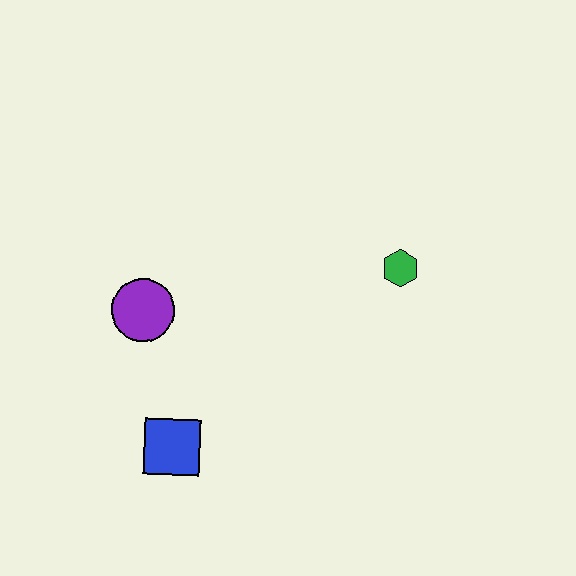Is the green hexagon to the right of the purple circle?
Yes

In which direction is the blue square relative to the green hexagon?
The blue square is to the left of the green hexagon.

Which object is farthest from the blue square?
The green hexagon is farthest from the blue square.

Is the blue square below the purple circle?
Yes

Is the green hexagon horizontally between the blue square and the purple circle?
No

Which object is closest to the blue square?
The purple circle is closest to the blue square.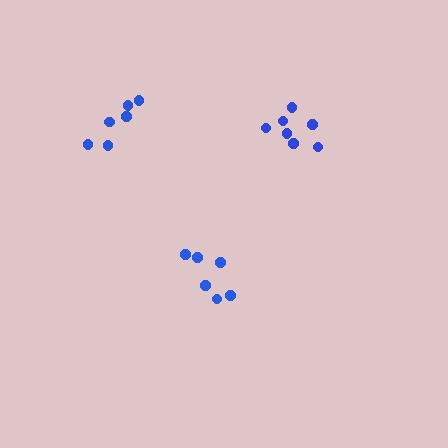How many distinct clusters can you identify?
There are 3 distinct clusters.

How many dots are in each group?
Group 1: 6 dots, Group 2: 6 dots, Group 3: 7 dots (19 total).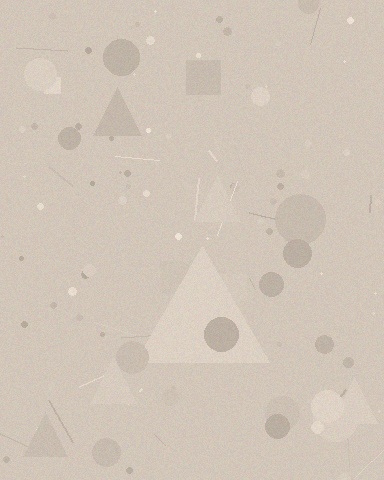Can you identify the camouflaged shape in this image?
The camouflaged shape is a triangle.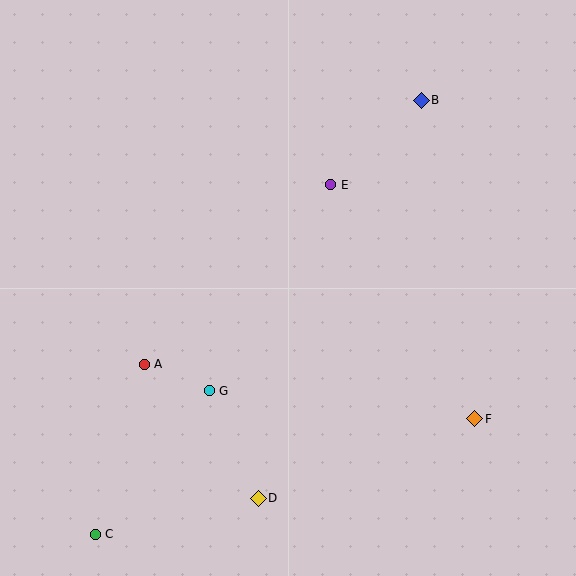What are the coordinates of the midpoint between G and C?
The midpoint between G and C is at (152, 463).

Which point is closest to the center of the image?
Point E at (331, 185) is closest to the center.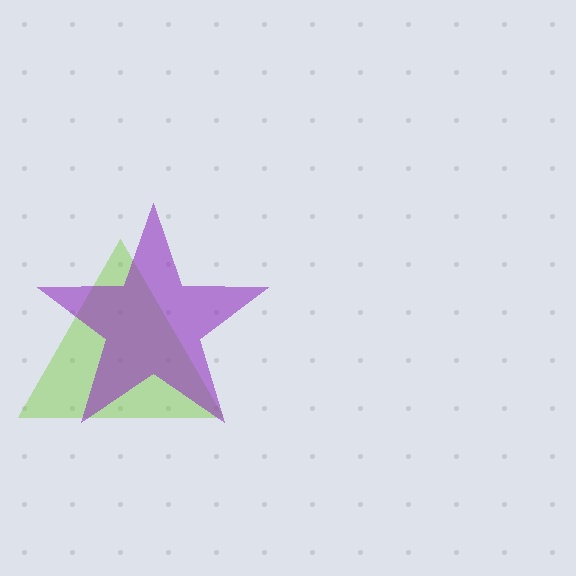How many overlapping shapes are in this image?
There are 2 overlapping shapes in the image.